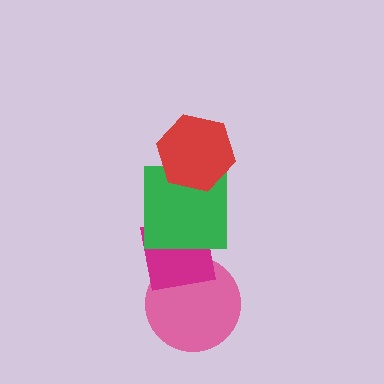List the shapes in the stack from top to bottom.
From top to bottom: the red hexagon, the green square, the magenta square, the pink circle.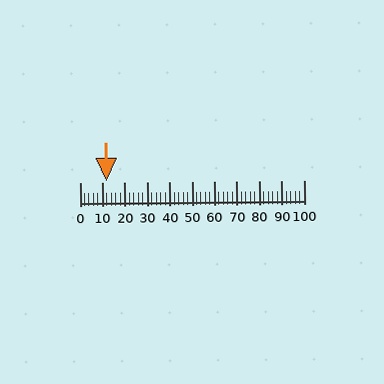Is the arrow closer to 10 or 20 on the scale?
The arrow is closer to 10.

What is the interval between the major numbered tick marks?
The major tick marks are spaced 10 units apart.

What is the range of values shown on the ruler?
The ruler shows values from 0 to 100.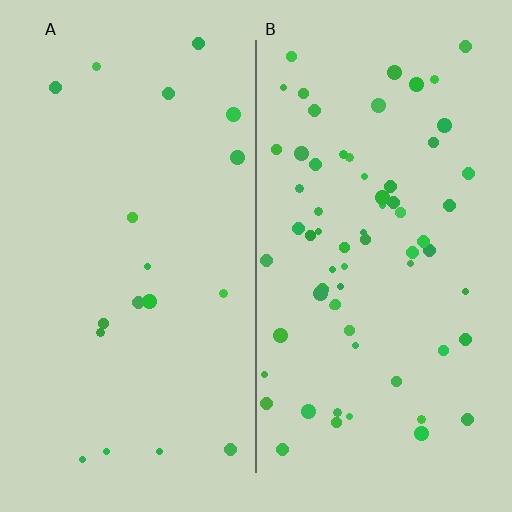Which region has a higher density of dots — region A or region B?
B (the right).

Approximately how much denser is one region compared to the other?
Approximately 3.6× — region B over region A.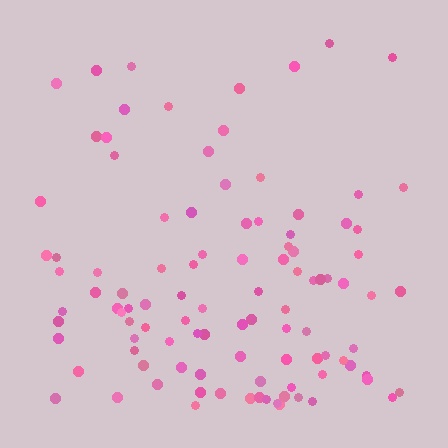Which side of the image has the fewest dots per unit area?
The top.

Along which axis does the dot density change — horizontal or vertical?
Vertical.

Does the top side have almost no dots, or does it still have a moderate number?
Still a moderate number, just noticeably fewer than the bottom.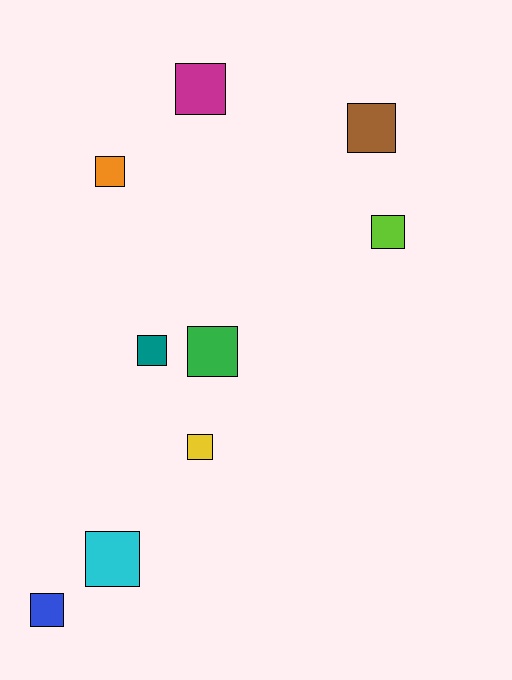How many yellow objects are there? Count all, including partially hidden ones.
There is 1 yellow object.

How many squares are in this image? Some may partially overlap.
There are 9 squares.